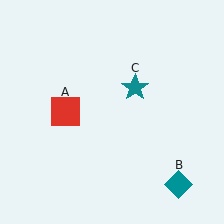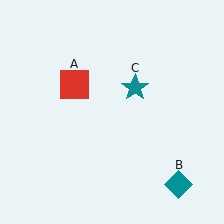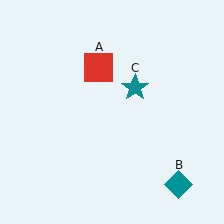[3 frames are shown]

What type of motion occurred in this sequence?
The red square (object A) rotated clockwise around the center of the scene.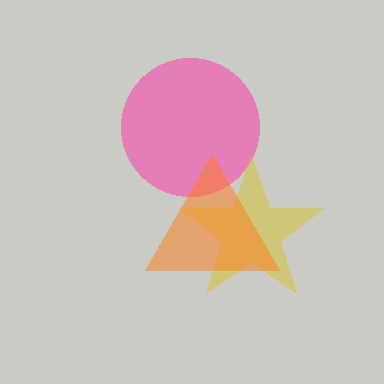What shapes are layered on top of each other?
The layered shapes are: a pink circle, a yellow star, an orange triangle.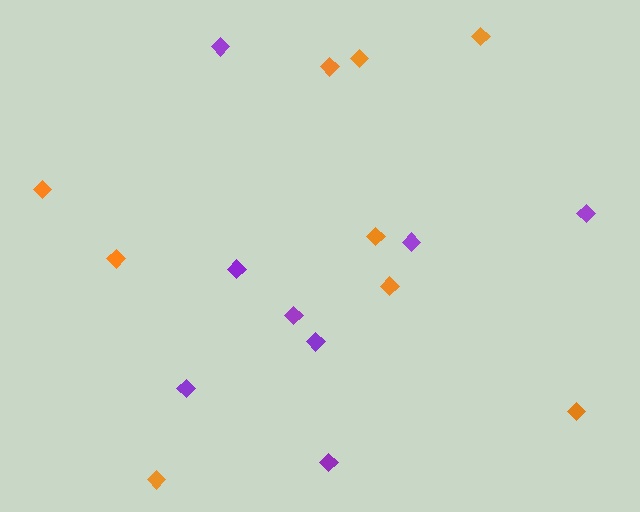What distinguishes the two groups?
There are 2 groups: one group of orange diamonds (9) and one group of purple diamonds (8).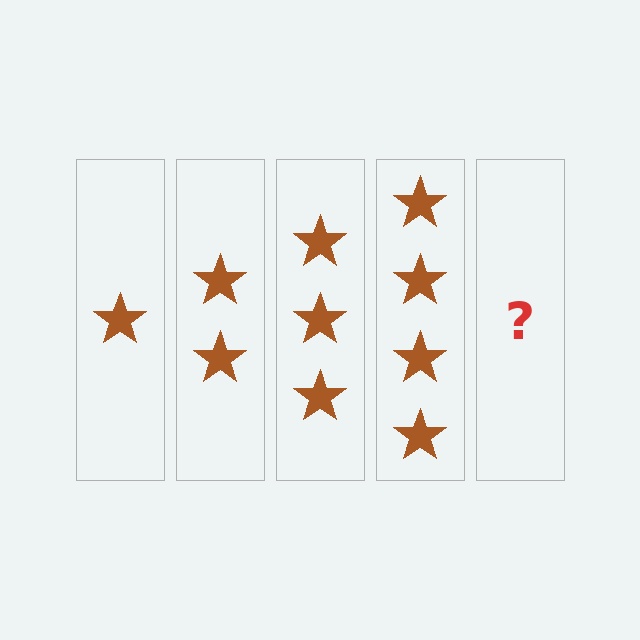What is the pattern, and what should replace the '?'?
The pattern is that each step adds one more star. The '?' should be 5 stars.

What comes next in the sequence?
The next element should be 5 stars.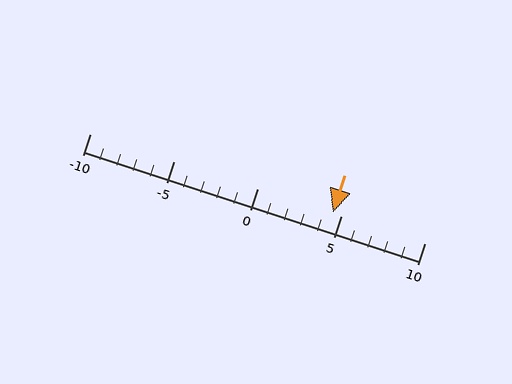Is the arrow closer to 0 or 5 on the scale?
The arrow is closer to 5.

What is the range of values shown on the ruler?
The ruler shows values from -10 to 10.